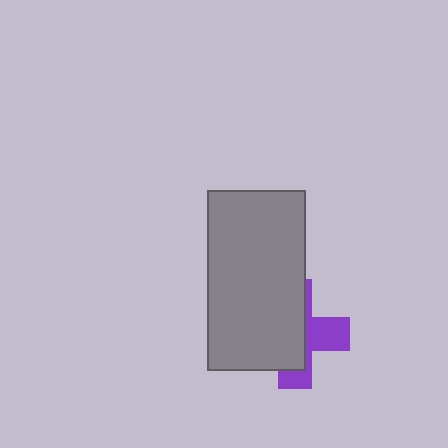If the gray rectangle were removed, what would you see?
You would see the complete purple cross.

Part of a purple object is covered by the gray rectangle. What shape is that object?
It is a cross.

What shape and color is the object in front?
The object in front is a gray rectangle.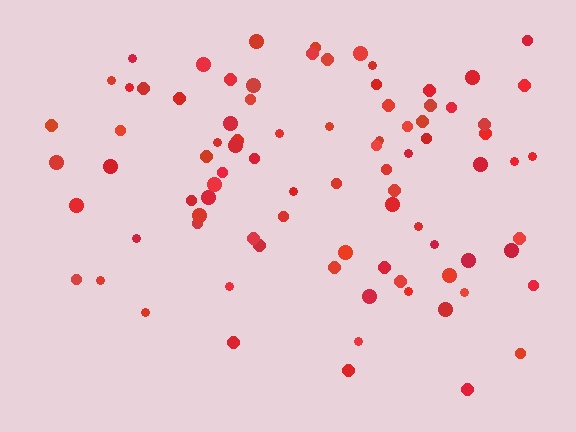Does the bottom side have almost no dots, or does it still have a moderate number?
Still a moderate number, just noticeably fewer than the top.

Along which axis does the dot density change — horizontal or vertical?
Vertical.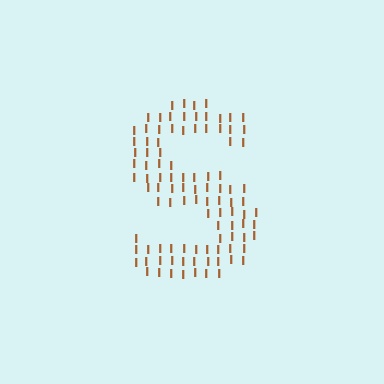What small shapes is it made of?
It is made of small letter I's.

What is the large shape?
The large shape is the letter S.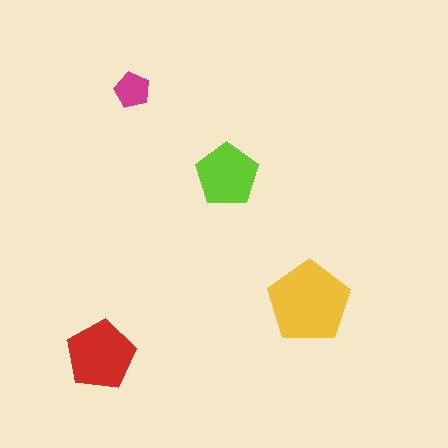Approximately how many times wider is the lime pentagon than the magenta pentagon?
About 1.5 times wider.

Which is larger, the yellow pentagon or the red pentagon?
The yellow one.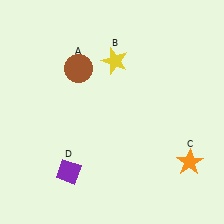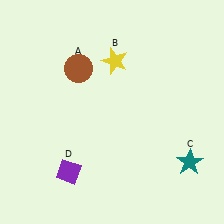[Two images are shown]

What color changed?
The star (C) changed from orange in Image 1 to teal in Image 2.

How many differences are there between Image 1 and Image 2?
There is 1 difference between the two images.